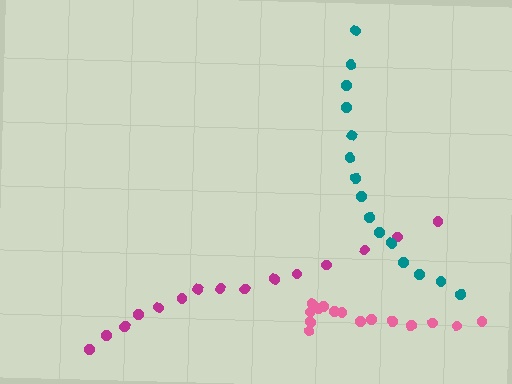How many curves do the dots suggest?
There are 3 distinct paths.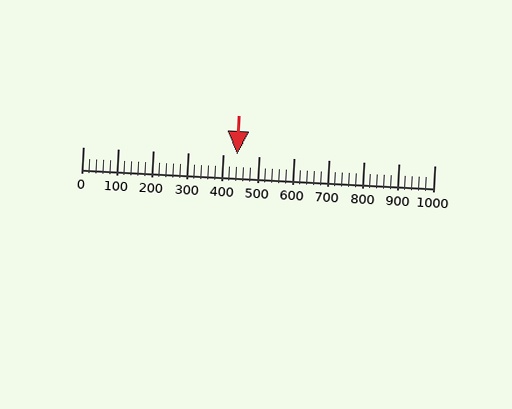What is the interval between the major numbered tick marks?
The major tick marks are spaced 100 units apart.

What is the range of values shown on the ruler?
The ruler shows values from 0 to 1000.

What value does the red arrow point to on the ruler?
The red arrow points to approximately 440.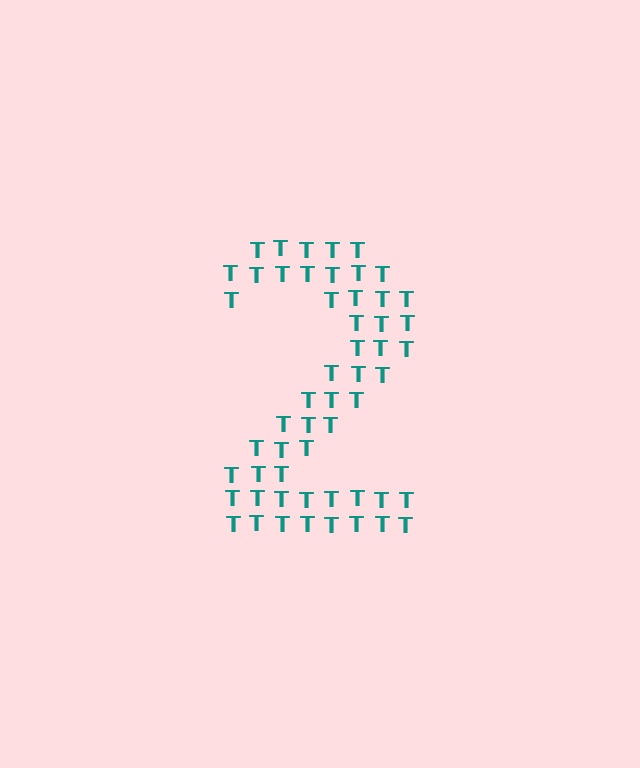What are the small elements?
The small elements are letter T's.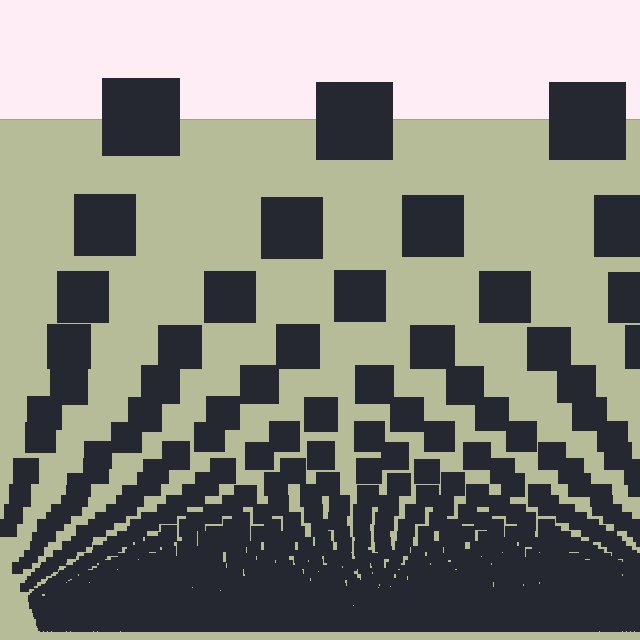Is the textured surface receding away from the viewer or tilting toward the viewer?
The surface appears to tilt toward the viewer. Texture elements get larger and sparser toward the top.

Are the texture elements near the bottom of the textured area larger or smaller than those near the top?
Smaller. The gradient is inverted — elements near the bottom are smaller and denser.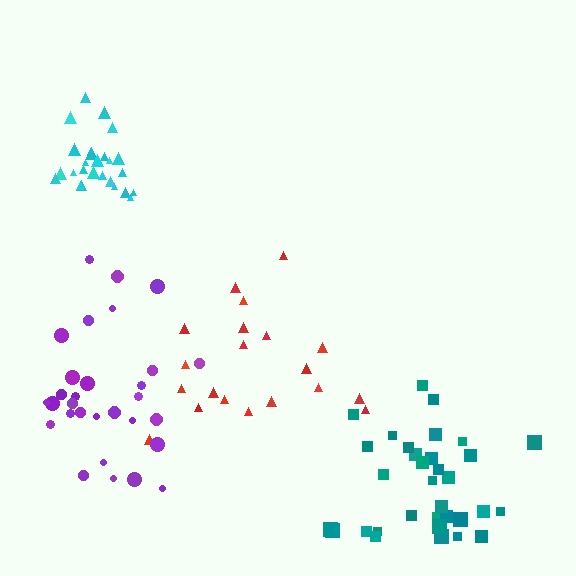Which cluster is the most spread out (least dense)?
Red.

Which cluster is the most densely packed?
Cyan.